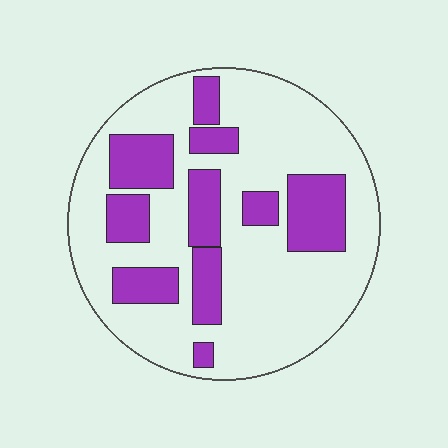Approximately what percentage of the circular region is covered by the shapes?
Approximately 30%.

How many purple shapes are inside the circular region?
10.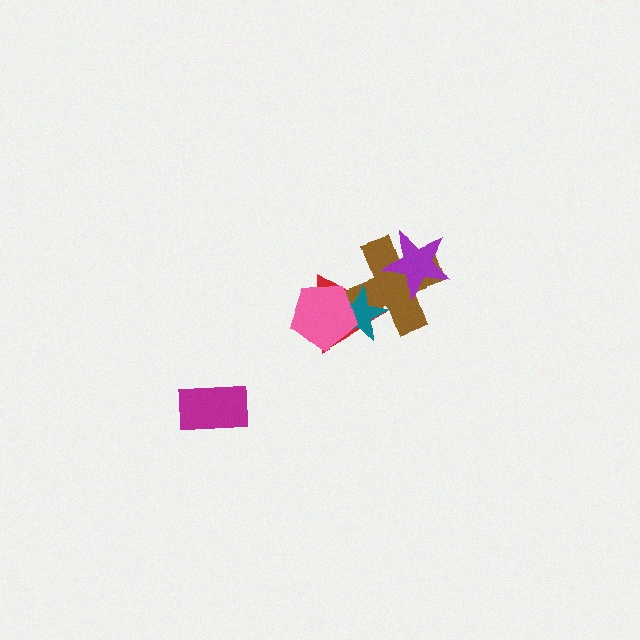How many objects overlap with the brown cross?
3 objects overlap with the brown cross.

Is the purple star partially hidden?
No, no other shape covers it.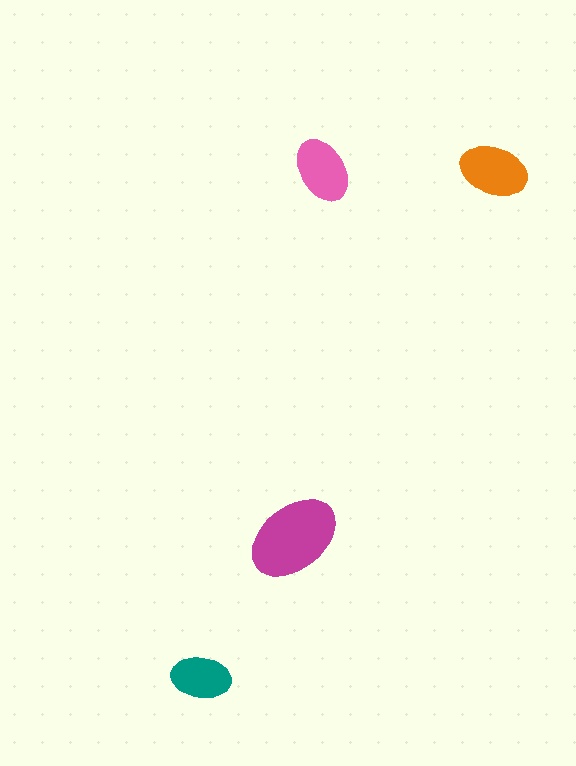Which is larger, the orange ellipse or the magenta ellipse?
The magenta one.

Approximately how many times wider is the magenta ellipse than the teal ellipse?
About 1.5 times wider.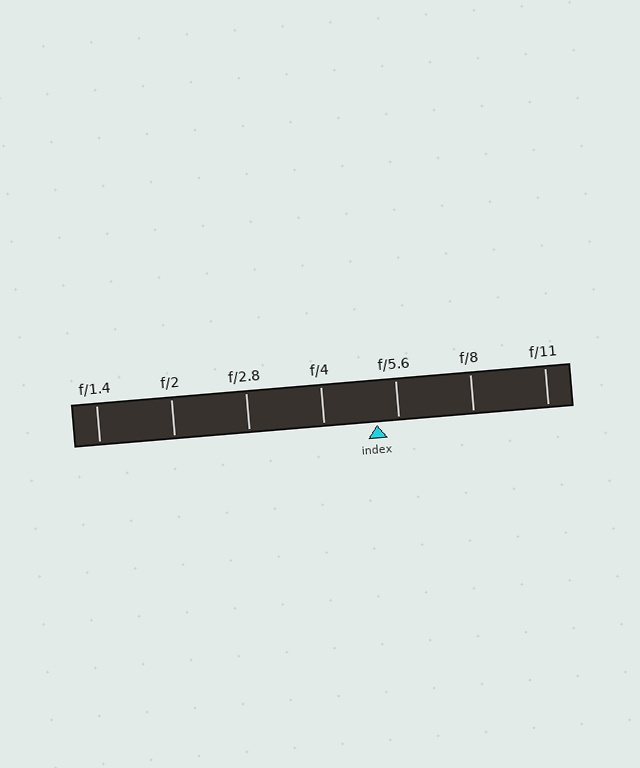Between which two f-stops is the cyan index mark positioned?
The index mark is between f/4 and f/5.6.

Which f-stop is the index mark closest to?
The index mark is closest to f/5.6.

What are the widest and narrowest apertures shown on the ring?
The widest aperture shown is f/1.4 and the narrowest is f/11.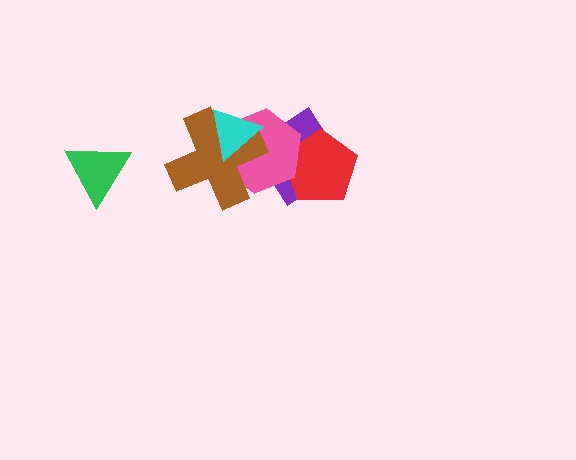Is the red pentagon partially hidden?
Yes, it is partially covered by another shape.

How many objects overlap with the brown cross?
2 objects overlap with the brown cross.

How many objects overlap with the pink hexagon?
4 objects overlap with the pink hexagon.